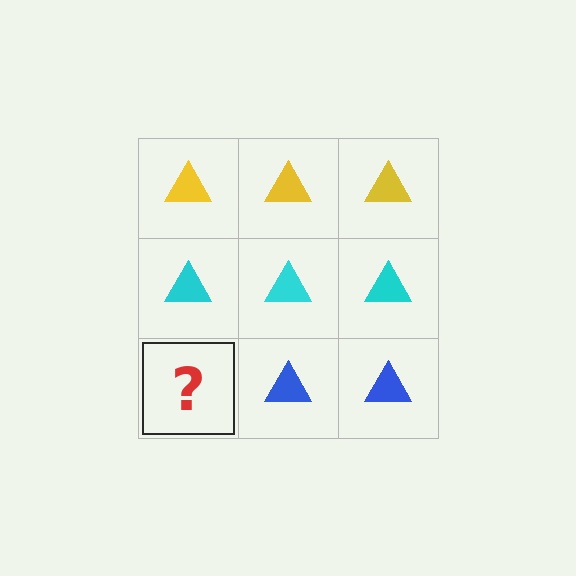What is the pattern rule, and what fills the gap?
The rule is that each row has a consistent color. The gap should be filled with a blue triangle.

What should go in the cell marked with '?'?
The missing cell should contain a blue triangle.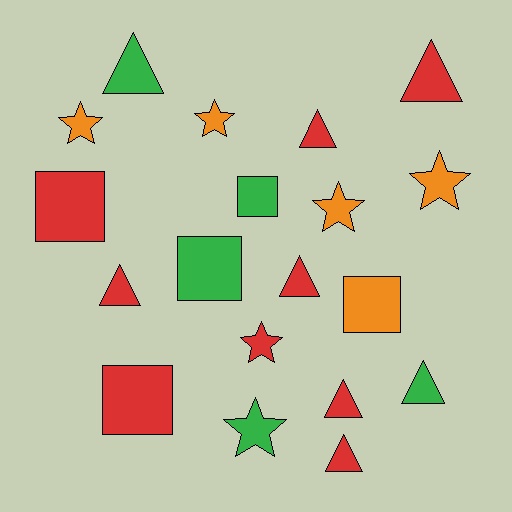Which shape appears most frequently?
Triangle, with 8 objects.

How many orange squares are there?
There is 1 orange square.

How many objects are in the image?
There are 19 objects.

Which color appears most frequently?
Red, with 9 objects.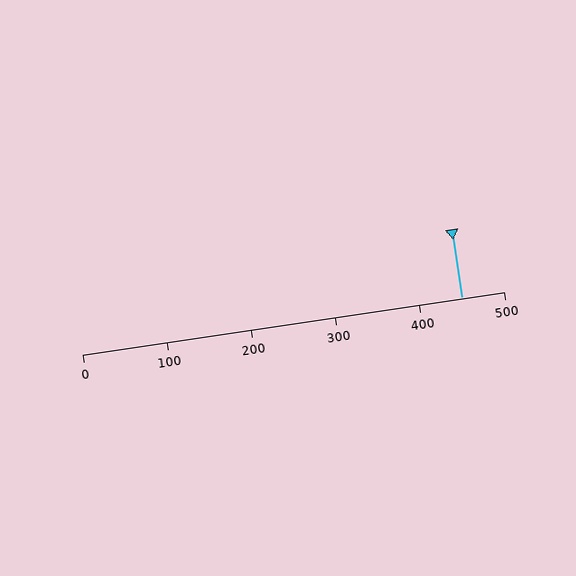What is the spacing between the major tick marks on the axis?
The major ticks are spaced 100 apart.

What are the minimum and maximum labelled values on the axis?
The axis runs from 0 to 500.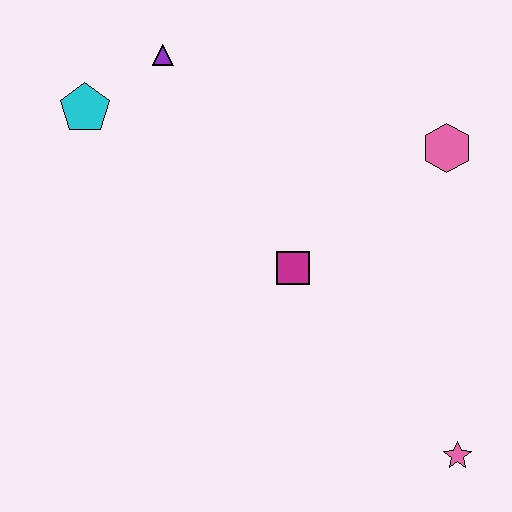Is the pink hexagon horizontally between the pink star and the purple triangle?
Yes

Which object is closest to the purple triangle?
The cyan pentagon is closest to the purple triangle.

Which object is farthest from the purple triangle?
The pink star is farthest from the purple triangle.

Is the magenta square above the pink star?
Yes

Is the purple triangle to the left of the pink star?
Yes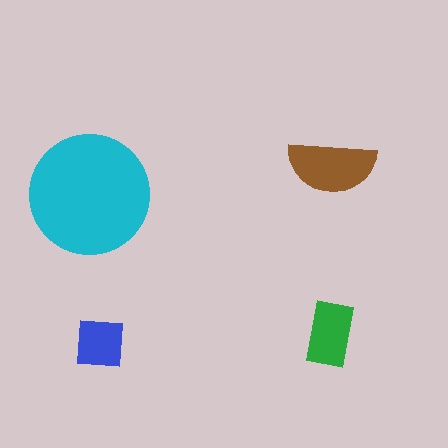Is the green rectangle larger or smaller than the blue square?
Larger.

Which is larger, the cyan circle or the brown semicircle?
The cyan circle.